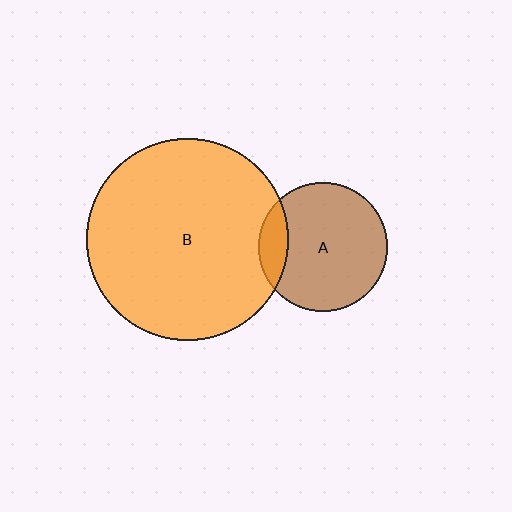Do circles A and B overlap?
Yes.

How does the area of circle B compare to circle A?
Approximately 2.5 times.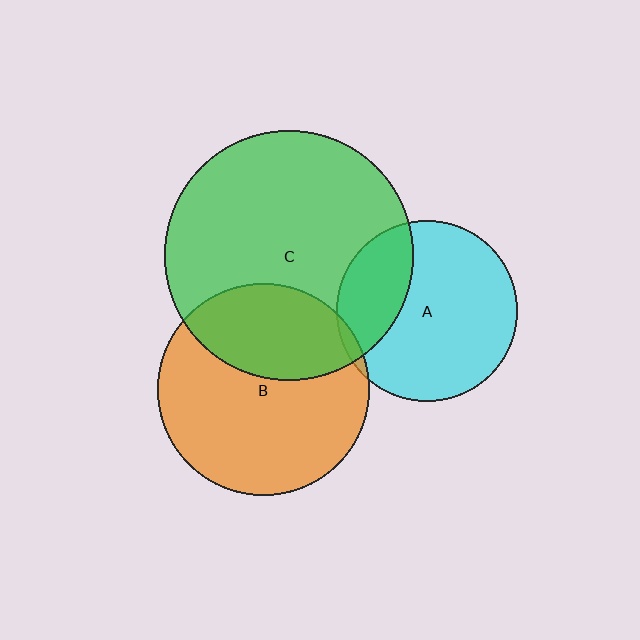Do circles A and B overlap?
Yes.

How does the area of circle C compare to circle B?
Approximately 1.4 times.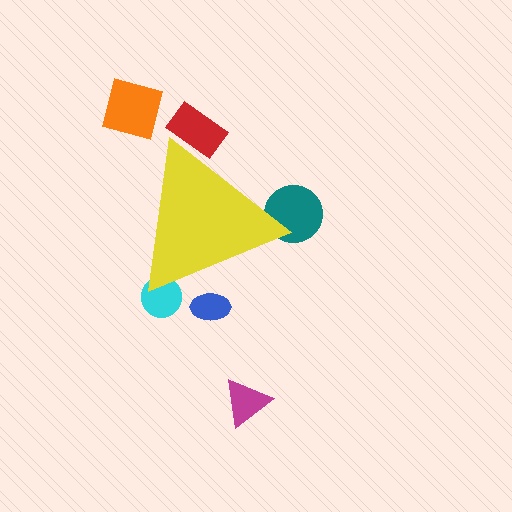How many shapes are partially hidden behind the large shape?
4 shapes are partially hidden.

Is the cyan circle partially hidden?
Yes, the cyan circle is partially hidden behind the yellow triangle.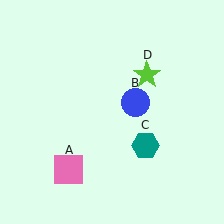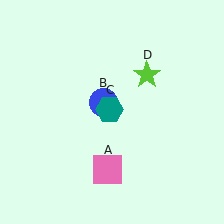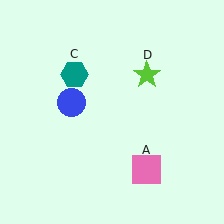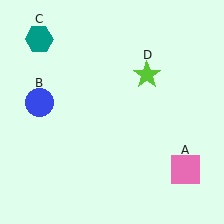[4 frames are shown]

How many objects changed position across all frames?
3 objects changed position: pink square (object A), blue circle (object B), teal hexagon (object C).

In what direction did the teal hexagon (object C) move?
The teal hexagon (object C) moved up and to the left.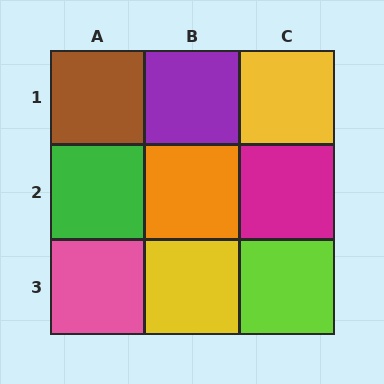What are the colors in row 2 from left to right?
Green, orange, magenta.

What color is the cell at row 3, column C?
Lime.